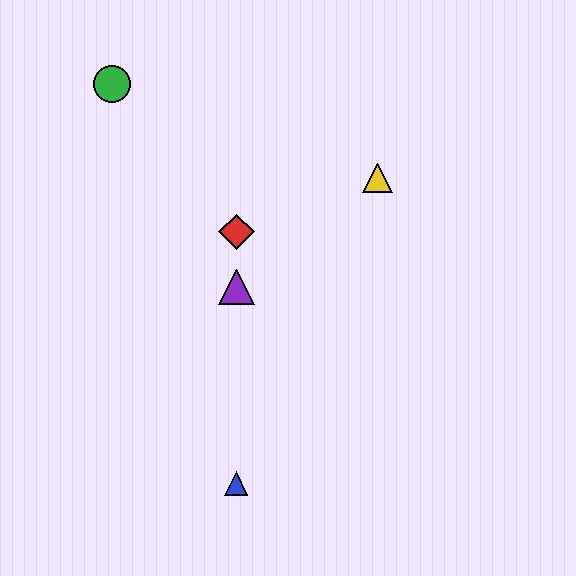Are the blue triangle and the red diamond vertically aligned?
Yes, both are at x≈236.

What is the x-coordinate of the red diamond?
The red diamond is at x≈236.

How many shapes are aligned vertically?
3 shapes (the red diamond, the blue triangle, the purple triangle) are aligned vertically.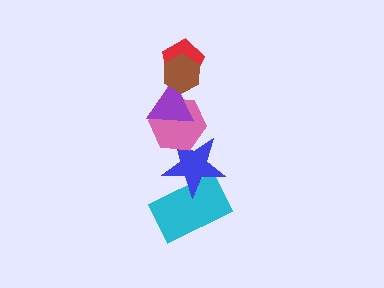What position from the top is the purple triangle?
The purple triangle is 3rd from the top.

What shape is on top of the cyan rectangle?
The blue star is on top of the cyan rectangle.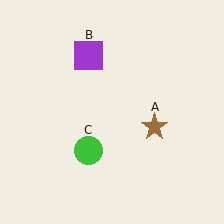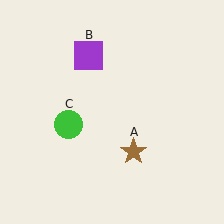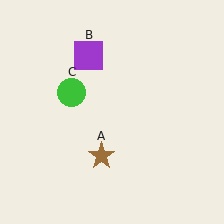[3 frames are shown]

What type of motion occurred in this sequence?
The brown star (object A), green circle (object C) rotated clockwise around the center of the scene.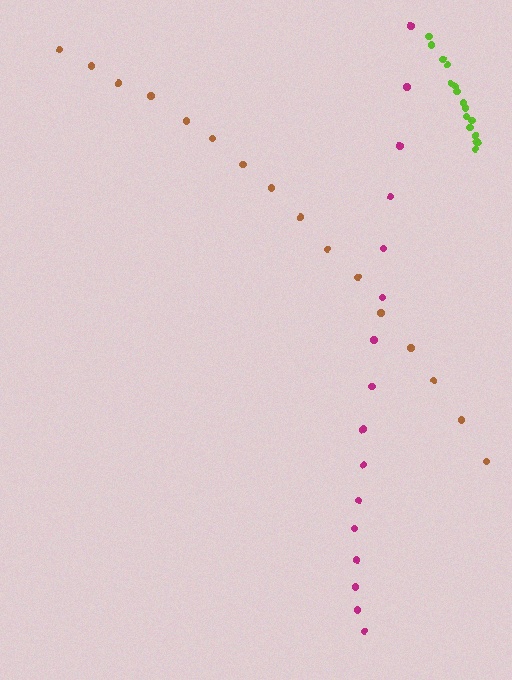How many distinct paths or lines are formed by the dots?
There are 3 distinct paths.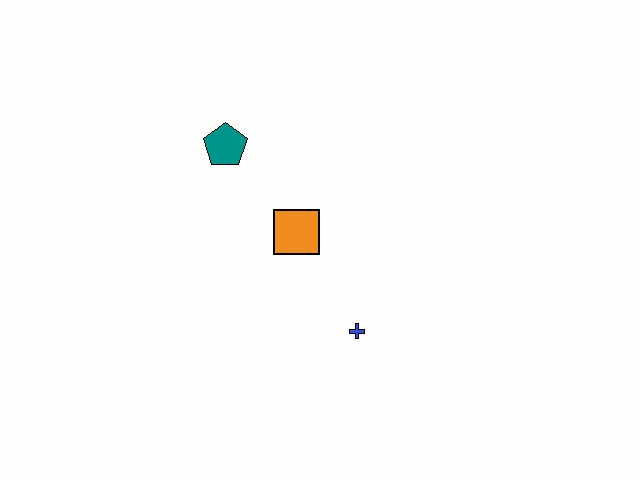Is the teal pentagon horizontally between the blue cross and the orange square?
No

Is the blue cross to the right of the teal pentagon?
Yes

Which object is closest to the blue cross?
The orange square is closest to the blue cross.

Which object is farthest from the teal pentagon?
The blue cross is farthest from the teal pentagon.